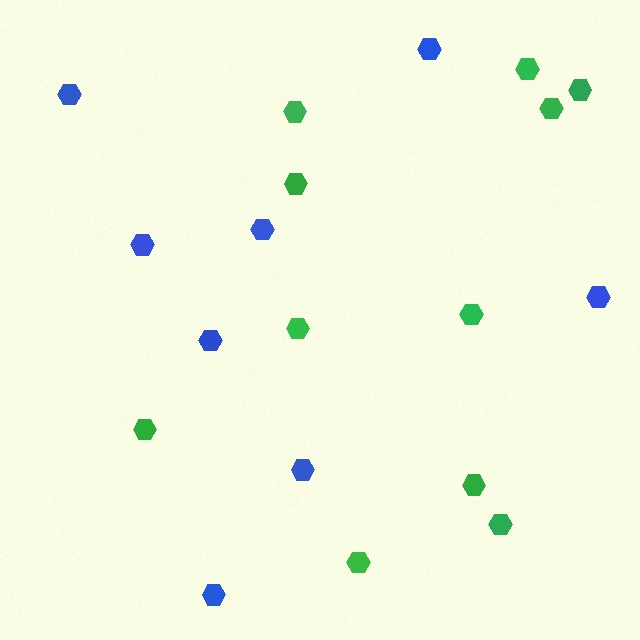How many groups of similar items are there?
There are 2 groups: one group of green hexagons (11) and one group of blue hexagons (8).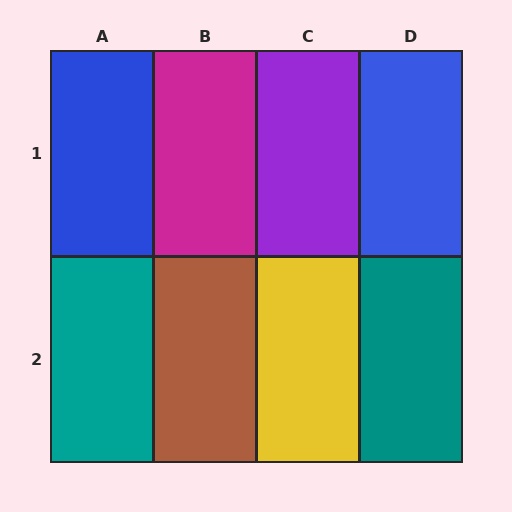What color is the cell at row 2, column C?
Yellow.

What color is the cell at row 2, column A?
Teal.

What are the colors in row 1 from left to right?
Blue, magenta, purple, blue.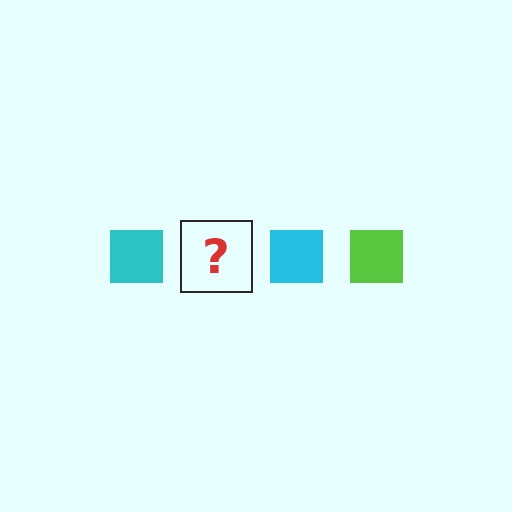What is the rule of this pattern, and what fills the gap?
The rule is that the pattern cycles through cyan, lime squares. The gap should be filled with a lime square.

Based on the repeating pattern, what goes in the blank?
The blank should be a lime square.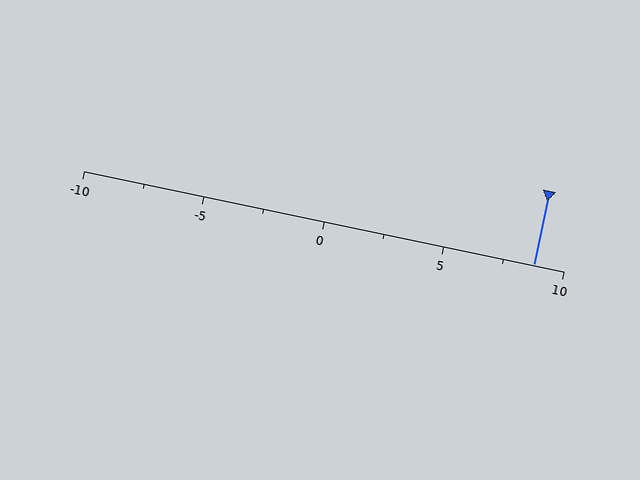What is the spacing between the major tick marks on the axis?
The major ticks are spaced 5 apart.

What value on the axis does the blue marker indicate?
The marker indicates approximately 8.8.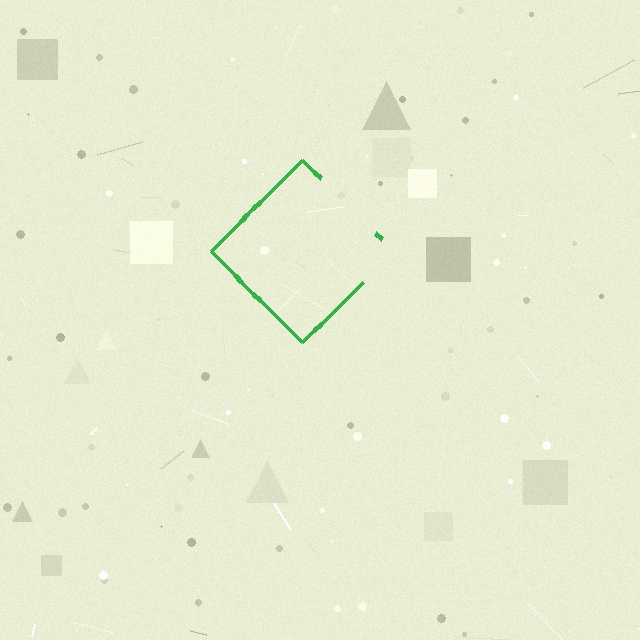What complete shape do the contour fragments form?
The contour fragments form a diamond.